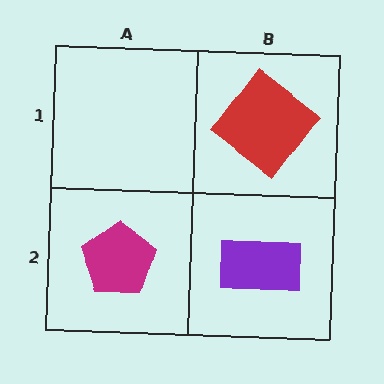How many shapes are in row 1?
1 shape.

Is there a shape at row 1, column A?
No, that cell is empty.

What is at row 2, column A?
A magenta pentagon.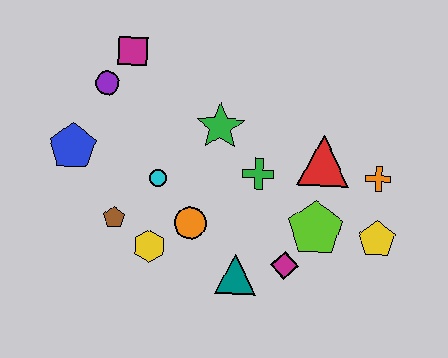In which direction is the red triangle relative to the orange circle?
The red triangle is to the right of the orange circle.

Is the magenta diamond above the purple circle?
No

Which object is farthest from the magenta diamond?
The magenta square is farthest from the magenta diamond.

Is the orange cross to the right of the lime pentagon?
Yes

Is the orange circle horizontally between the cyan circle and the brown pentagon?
No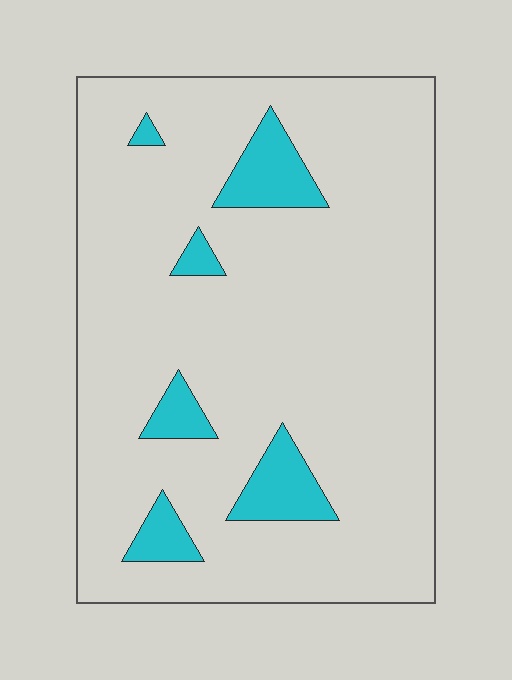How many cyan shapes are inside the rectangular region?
6.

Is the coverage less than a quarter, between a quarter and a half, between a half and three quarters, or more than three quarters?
Less than a quarter.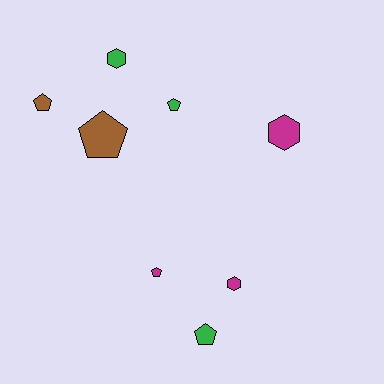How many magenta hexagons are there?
There are 2 magenta hexagons.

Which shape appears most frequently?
Pentagon, with 5 objects.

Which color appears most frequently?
Magenta, with 3 objects.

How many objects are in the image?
There are 8 objects.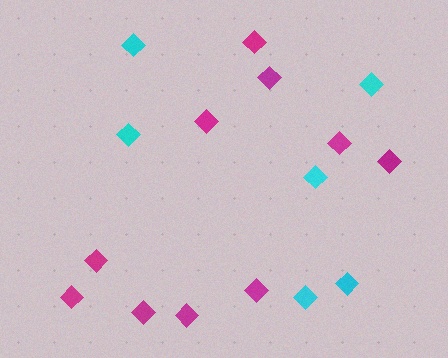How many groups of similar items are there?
There are 2 groups: one group of cyan diamonds (6) and one group of magenta diamonds (10).